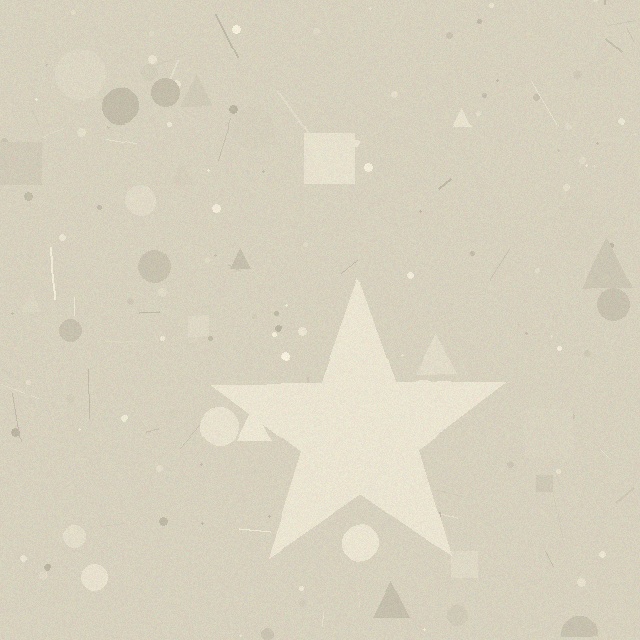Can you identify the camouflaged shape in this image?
The camouflaged shape is a star.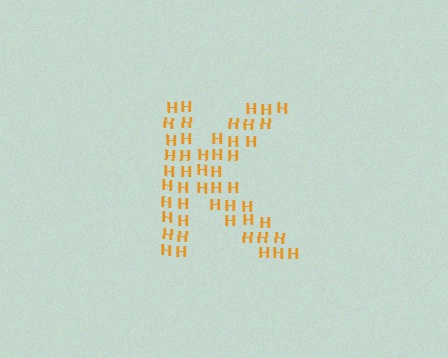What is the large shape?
The large shape is the letter K.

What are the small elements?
The small elements are letter H's.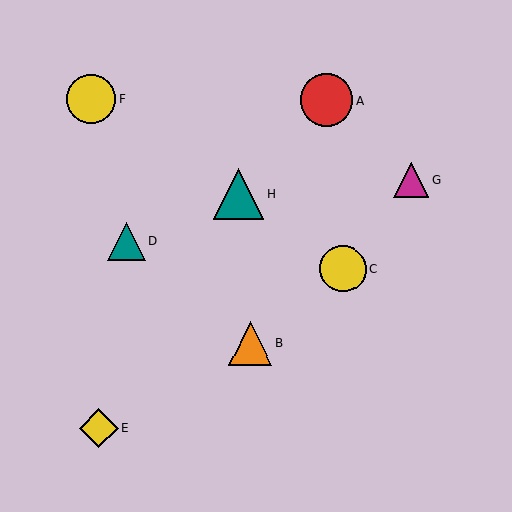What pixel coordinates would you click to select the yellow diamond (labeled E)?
Click at (99, 428) to select the yellow diamond E.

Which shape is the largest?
The red circle (labeled A) is the largest.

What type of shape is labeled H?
Shape H is a teal triangle.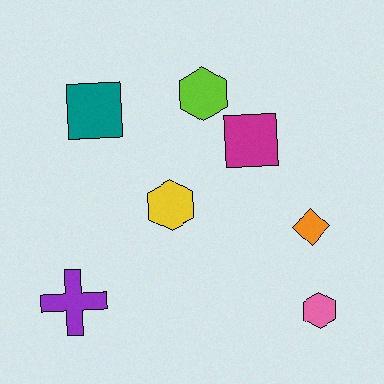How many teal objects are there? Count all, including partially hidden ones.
There is 1 teal object.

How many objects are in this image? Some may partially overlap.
There are 7 objects.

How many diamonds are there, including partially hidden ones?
There is 1 diamond.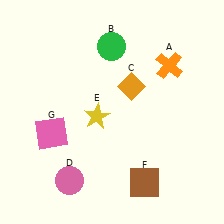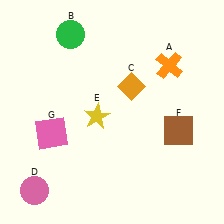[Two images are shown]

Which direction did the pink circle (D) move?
The pink circle (D) moved left.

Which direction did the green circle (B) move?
The green circle (B) moved left.